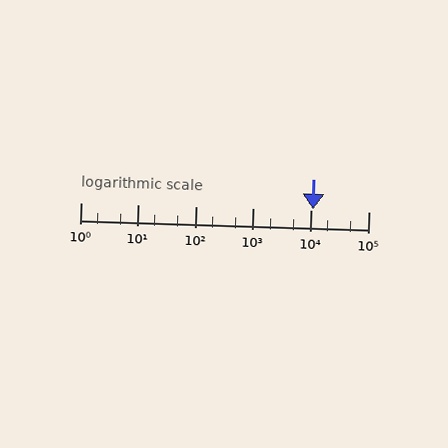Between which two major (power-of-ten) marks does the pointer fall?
The pointer is between 10000 and 100000.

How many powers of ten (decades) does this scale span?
The scale spans 5 decades, from 1 to 100000.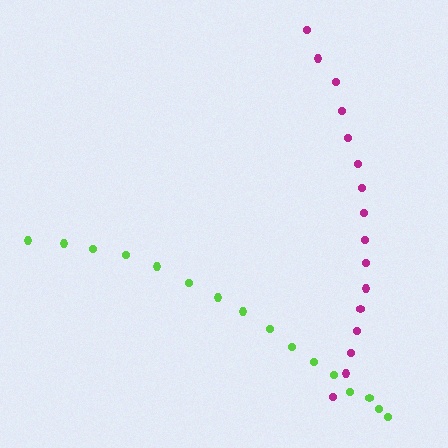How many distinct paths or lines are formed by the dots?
There are 2 distinct paths.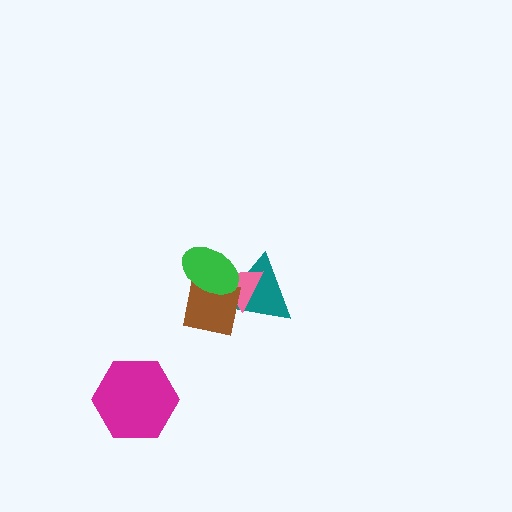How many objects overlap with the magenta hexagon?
0 objects overlap with the magenta hexagon.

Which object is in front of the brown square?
The green ellipse is in front of the brown square.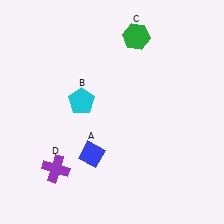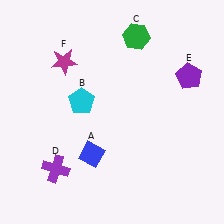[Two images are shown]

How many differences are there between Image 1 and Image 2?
There are 2 differences between the two images.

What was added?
A purple pentagon (E), a magenta star (F) were added in Image 2.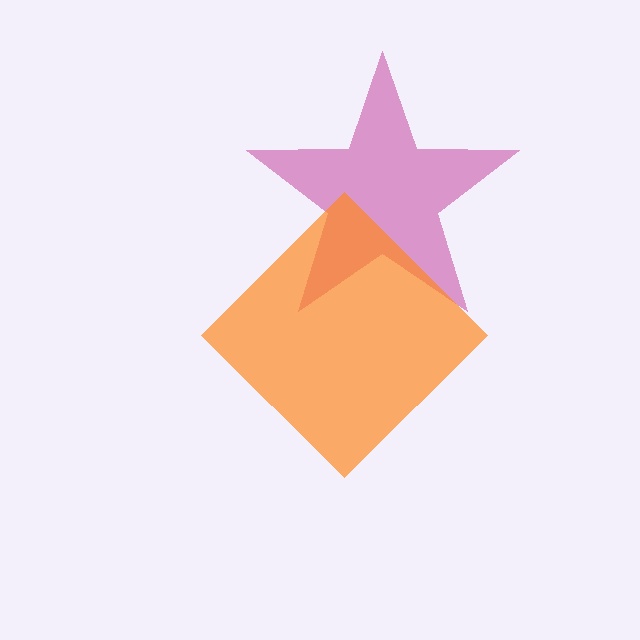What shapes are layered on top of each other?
The layered shapes are: a magenta star, an orange diamond.